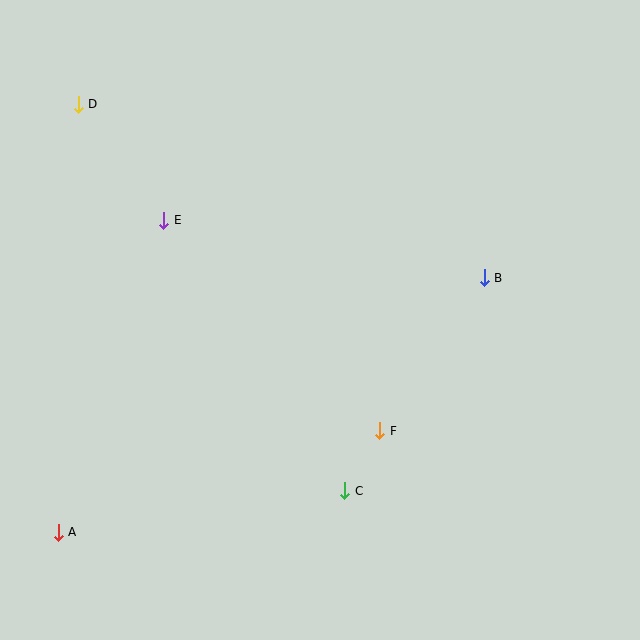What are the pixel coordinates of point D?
Point D is at (78, 104).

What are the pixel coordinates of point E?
Point E is at (164, 220).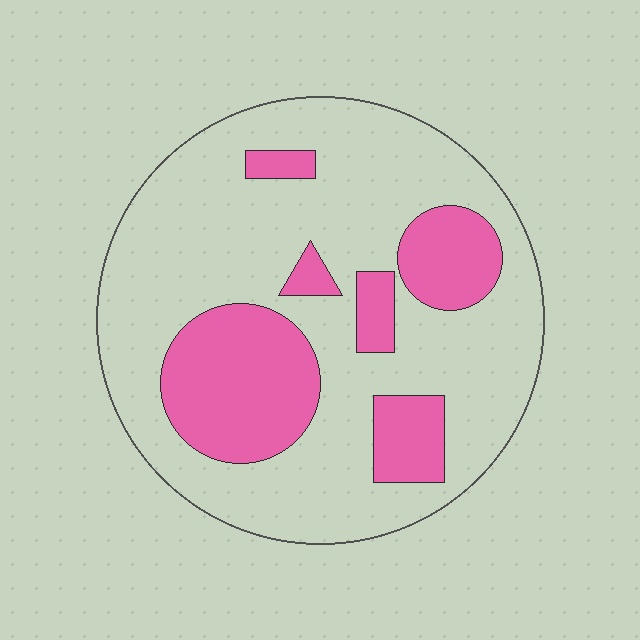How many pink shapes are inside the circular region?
6.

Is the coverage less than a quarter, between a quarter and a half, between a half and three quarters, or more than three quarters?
Between a quarter and a half.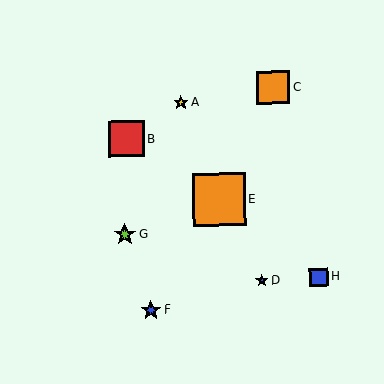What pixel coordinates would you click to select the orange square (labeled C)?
Click at (273, 88) to select the orange square C.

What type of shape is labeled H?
Shape H is a blue square.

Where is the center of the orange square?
The center of the orange square is at (219, 199).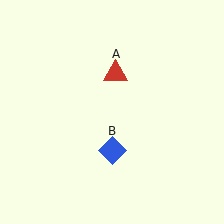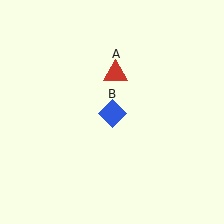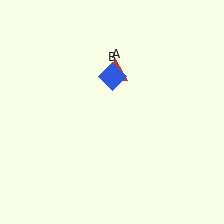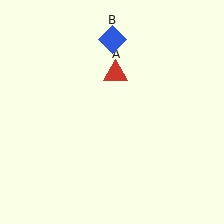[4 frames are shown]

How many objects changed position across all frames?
1 object changed position: blue diamond (object B).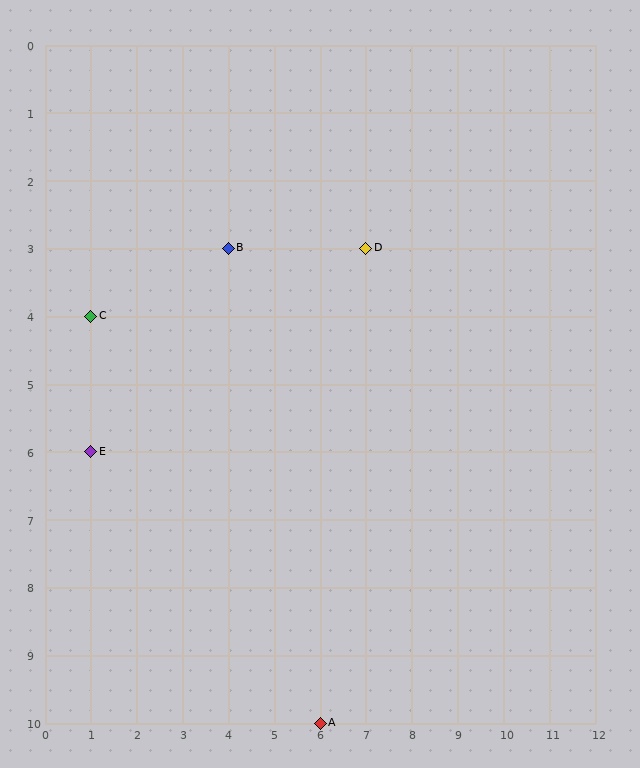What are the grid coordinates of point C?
Point C is at grid coordinates (1, 4).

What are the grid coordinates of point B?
Point B is at grid coordinates (4, 3).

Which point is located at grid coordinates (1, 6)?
Point E is at (1, 6).